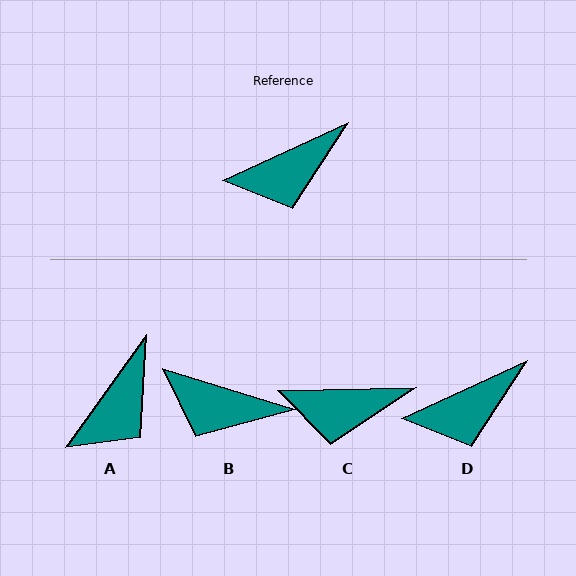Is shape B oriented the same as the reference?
No, it is off by about 42 degrees.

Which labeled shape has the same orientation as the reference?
D.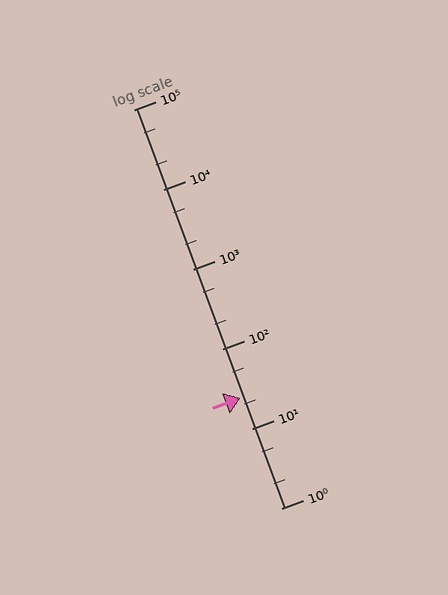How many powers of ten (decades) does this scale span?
The scale spans 5 decades, from 1 to 100000.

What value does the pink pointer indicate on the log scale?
The pointer indicates approximately 24.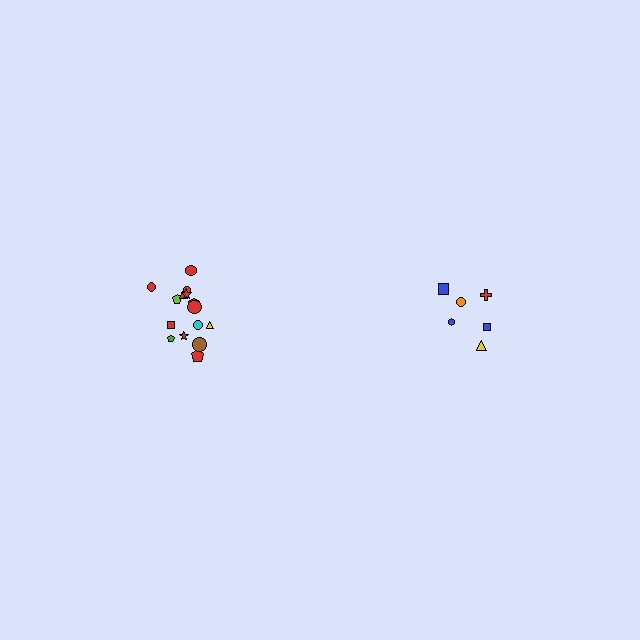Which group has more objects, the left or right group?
The left group.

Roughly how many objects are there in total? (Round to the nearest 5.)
Roughly 20 objects in total.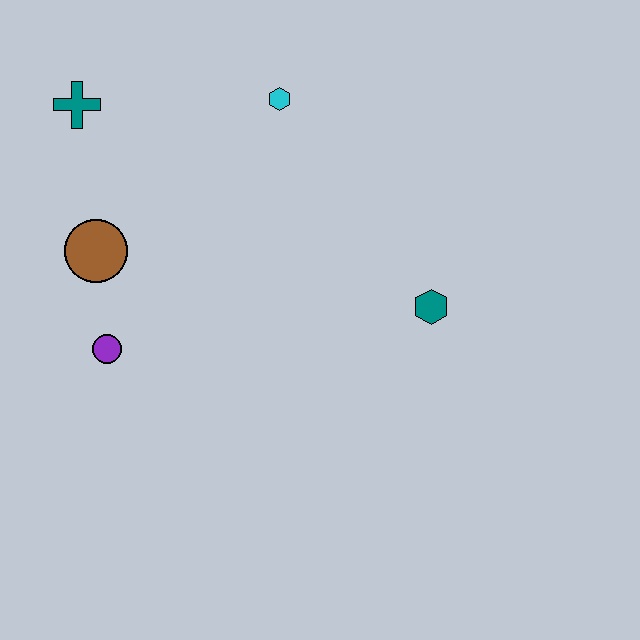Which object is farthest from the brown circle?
The teal hexagon is farthest from the brown circle.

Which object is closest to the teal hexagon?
The cyan hexagon is closest to the teal hexagon.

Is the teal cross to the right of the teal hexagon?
No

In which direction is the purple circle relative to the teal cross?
The purple circle is below the teal cross.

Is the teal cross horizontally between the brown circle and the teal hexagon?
No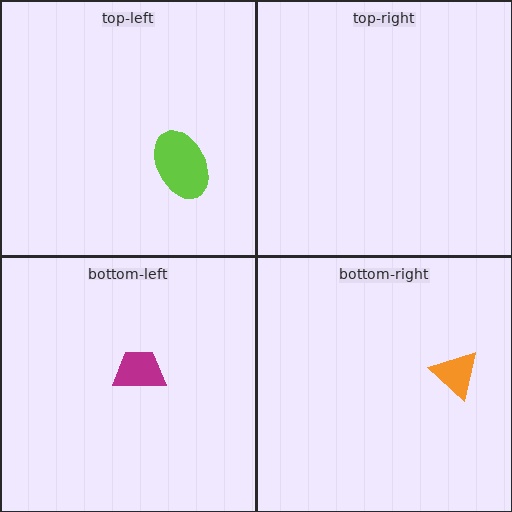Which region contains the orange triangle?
The bottom-right region.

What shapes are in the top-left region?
The lime ellipse.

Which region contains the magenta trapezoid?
The bottom-left region.